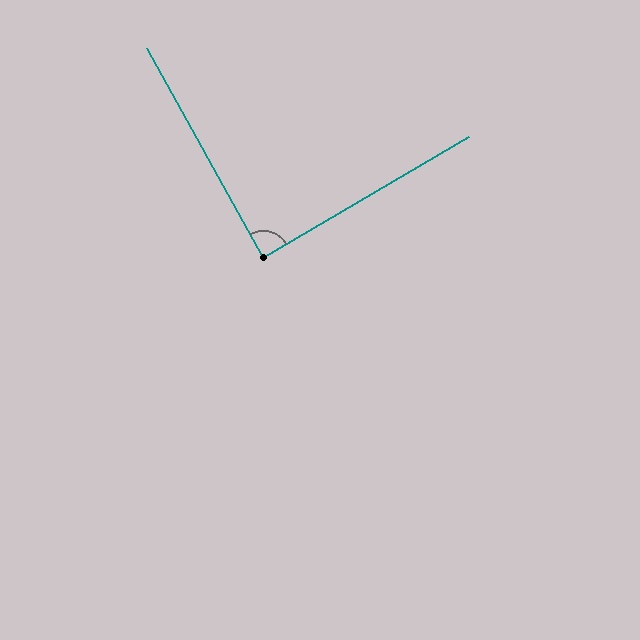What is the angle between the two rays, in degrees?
Approximately 89 degrees.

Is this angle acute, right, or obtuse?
It is approximately a right angle.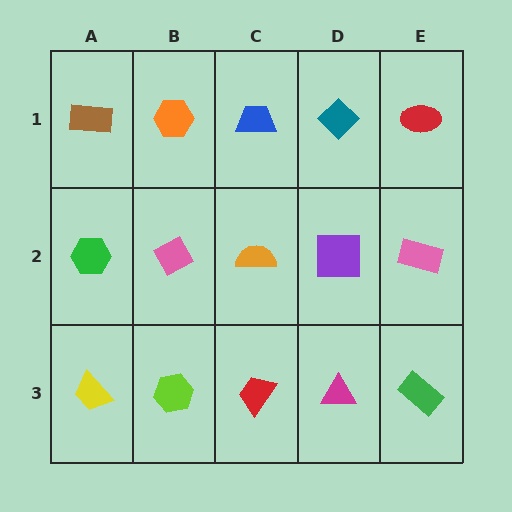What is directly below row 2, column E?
A green rectangle.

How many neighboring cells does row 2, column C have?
4.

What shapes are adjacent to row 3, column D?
A purple square (row 2, column D), a red trapezoid (row 3, column C), a green rectangle (row 3, column E).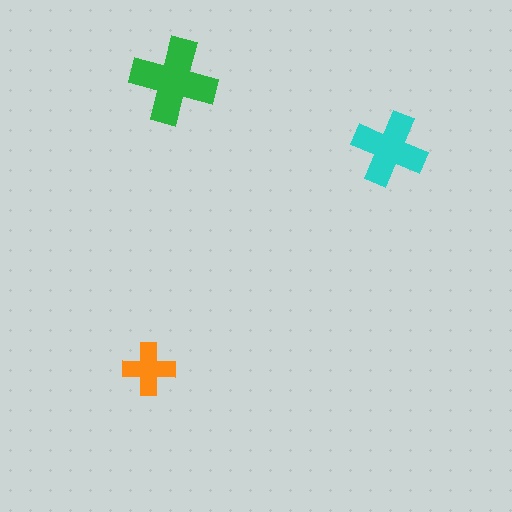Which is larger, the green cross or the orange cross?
The green one.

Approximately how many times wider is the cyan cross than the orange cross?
About 1.5 times wider.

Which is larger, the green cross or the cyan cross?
The green one.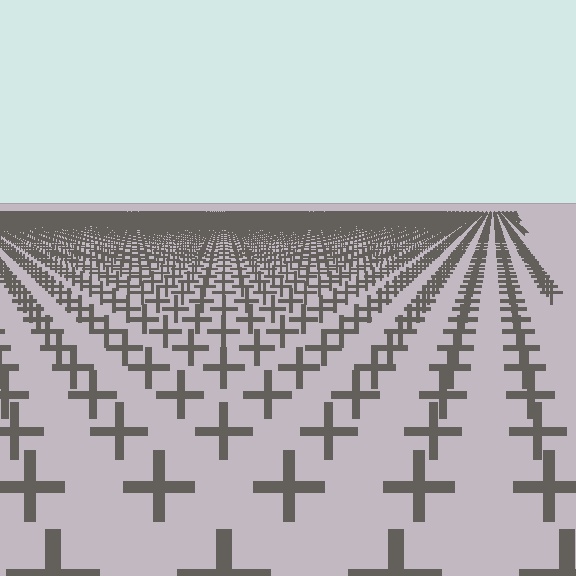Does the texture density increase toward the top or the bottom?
Density increases toward the top.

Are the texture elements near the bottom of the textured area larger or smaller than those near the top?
Larger. Near the bottom, elements are closer to the viewer and appear at a bigger on-screen size.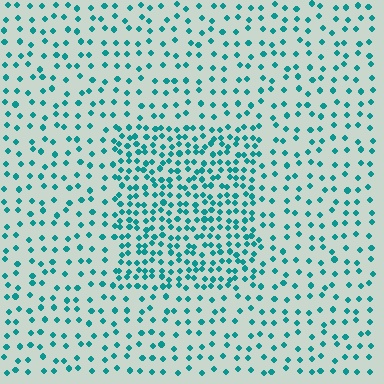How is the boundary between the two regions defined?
The boundary is defined by a change in element density (approximately 2.1x ratio). All elements are the same color, size, and shape.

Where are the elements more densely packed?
The elements are more densely packed inside the rectangle boundary.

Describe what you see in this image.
The image contains small teal elements arranged at two different densities. A rectangle-shaped region is visible where the elements are more densely packed than the surrounding area.